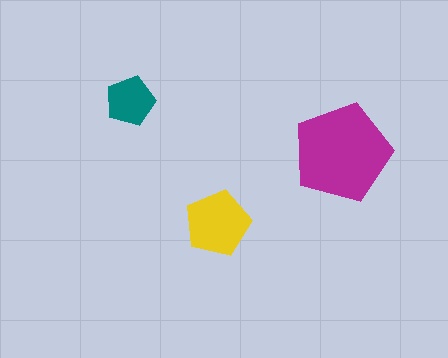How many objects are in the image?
There are 3 objects in the image.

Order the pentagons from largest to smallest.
the magenta one, the yellow one, the teal one.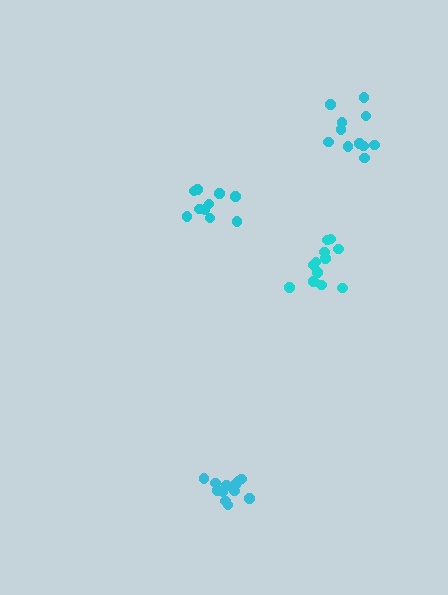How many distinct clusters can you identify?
There are 4 distinct clusters.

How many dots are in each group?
Group 1: 12 dots, Group 2: 10 dots, Group 3: 13 dots, Group 4: 11 dots (46 total).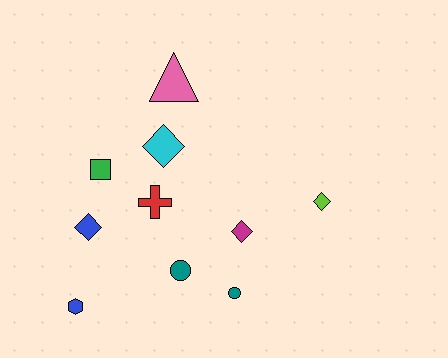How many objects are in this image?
There are 10 objects.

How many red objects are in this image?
There is 1 red object.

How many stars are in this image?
There are no stars.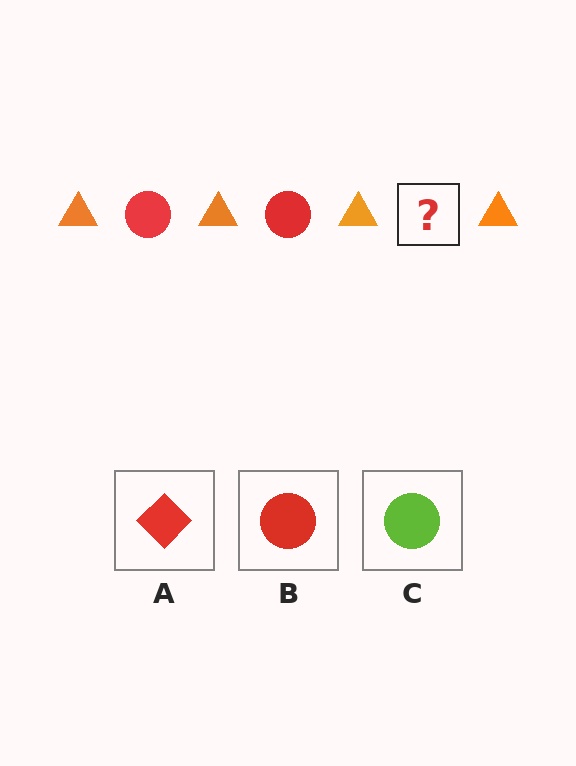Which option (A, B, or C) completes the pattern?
B.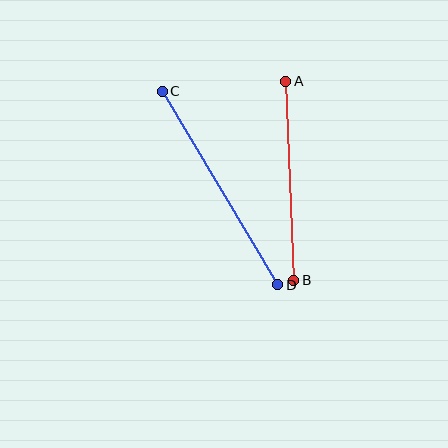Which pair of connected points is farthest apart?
Points C and D are farthest apart.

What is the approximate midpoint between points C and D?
The midpoint is at approximately (220, 188) pixels.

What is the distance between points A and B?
The distance is approximately 199 pixels.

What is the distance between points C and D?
The distance is approximately 225 pixels.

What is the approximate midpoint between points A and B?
The midpoint is at approximately (290, 181) pixels.